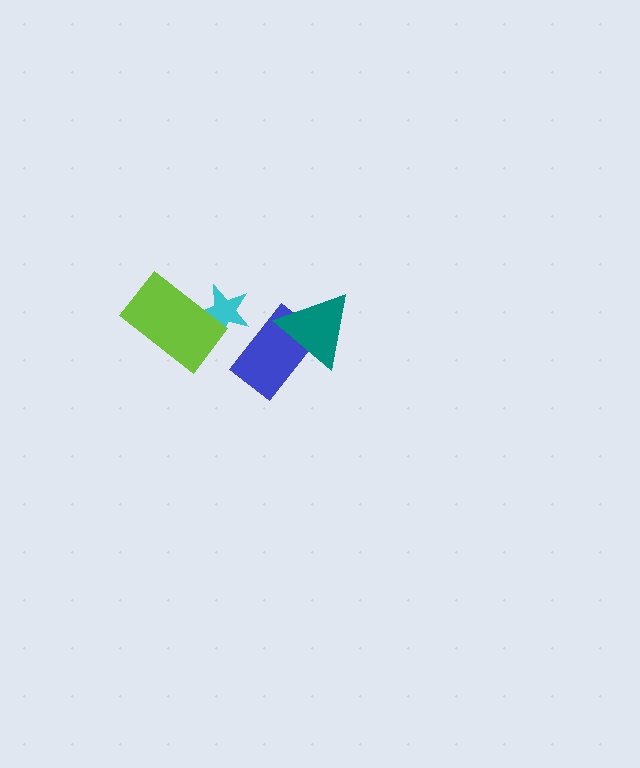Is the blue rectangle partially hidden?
Yes, it is partially covered by another shape.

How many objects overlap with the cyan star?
1 object overlaps with the cyan star.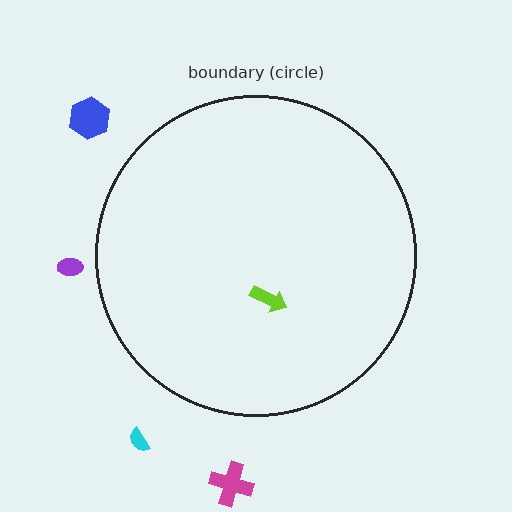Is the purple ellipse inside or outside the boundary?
Outside.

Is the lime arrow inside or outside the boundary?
Inside.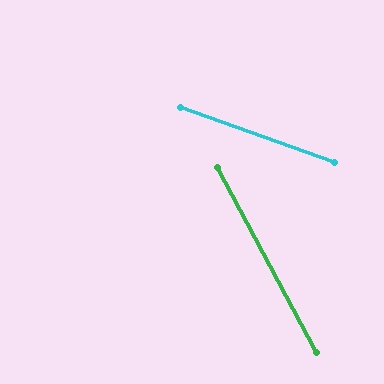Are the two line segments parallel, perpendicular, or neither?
Neither parallel nor perpendicular — they differ by about 42°.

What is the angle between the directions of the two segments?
Approximately 42 degrees.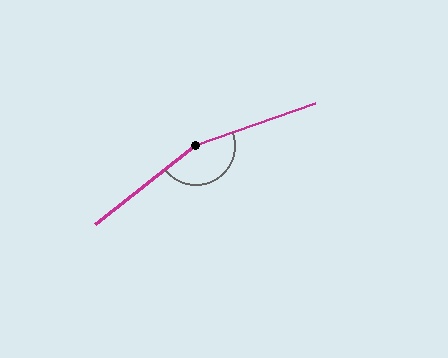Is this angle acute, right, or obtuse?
It is obtuse.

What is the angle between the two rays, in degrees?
Approximately 161 degrees.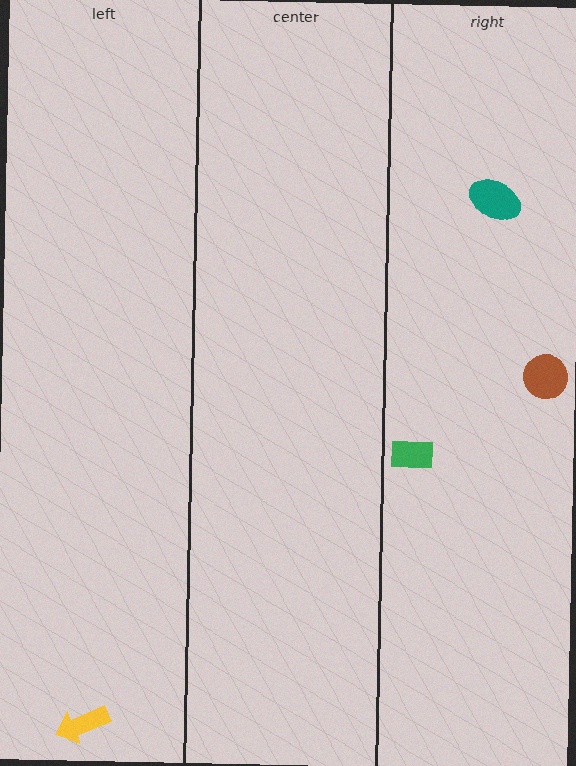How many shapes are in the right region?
3.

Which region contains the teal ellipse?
The right region.